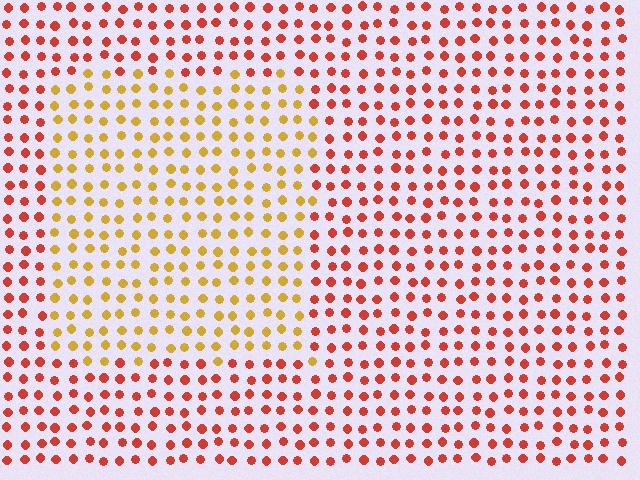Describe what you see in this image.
The image is filled with small red elements in a uniform arrangement. A rectangle-shaped region is visible where the elements are tinted to a slightly different hue, forming a subtle color boundary.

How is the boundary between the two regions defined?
The boundary is defined purely by a slight shift in hue (about 42 degrees). Spacing, size, and orientation are identical on both sides.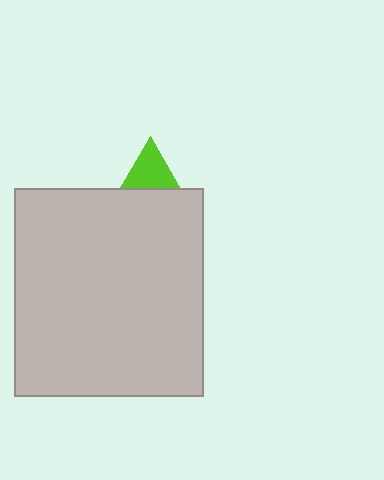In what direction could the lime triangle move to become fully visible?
The lime triangle could move up. That would shift it out from behind the light gray rectangle entirely.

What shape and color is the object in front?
The object in front is a light gray rectangle.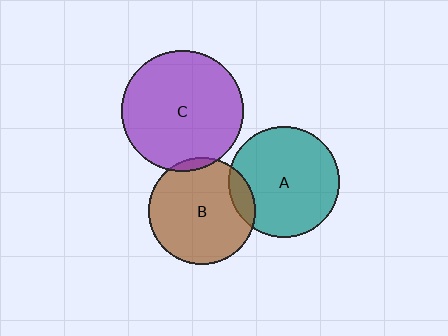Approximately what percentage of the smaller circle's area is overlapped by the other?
Approximately 10%.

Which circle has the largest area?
Circle C (purple).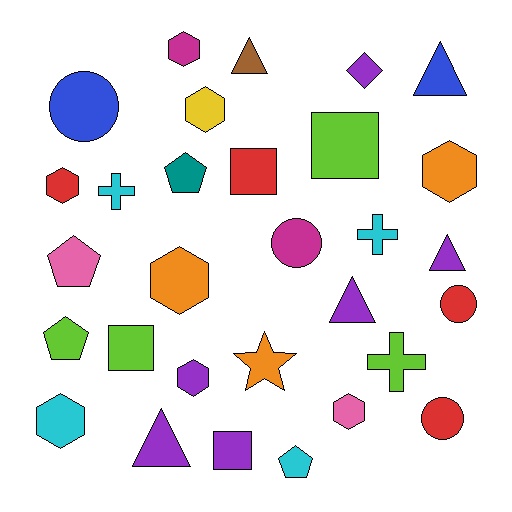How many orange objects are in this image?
There are 3 orange objects.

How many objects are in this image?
There are 30 objects.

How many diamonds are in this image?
There is 1 diamond.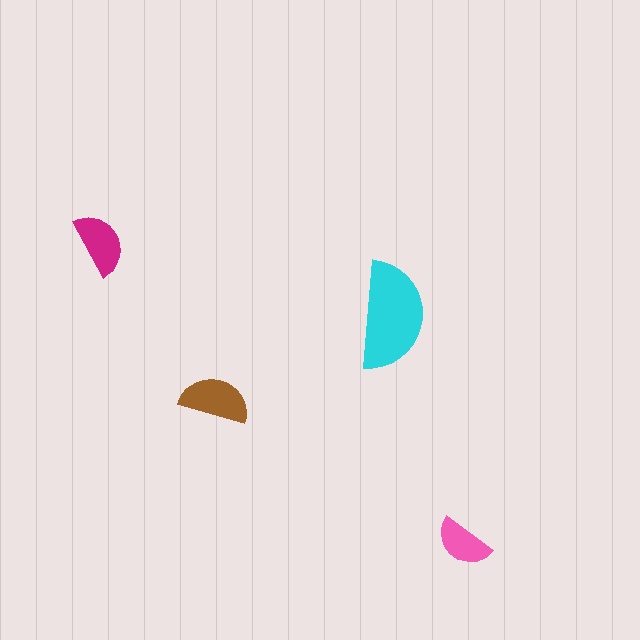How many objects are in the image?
There are 4 objects in the image.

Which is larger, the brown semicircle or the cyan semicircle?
The cyan one.